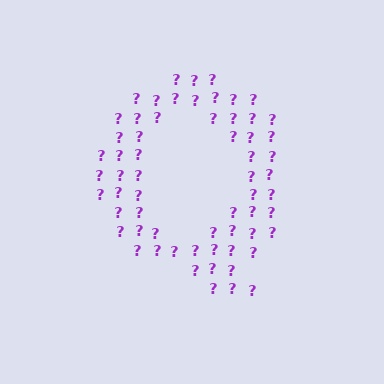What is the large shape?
The large shape is the letter Q.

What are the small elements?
The small elements are question marks.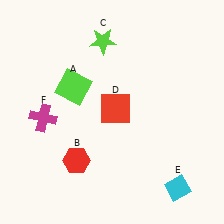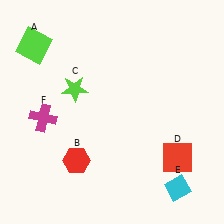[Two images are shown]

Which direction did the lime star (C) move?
The lime star (C) moved down.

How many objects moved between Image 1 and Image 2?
3 objects moved between the two images.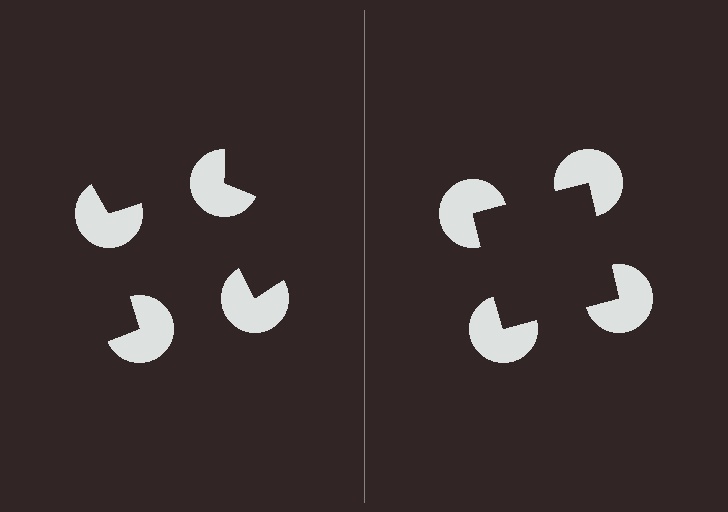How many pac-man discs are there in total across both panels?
8 — 4 on each side.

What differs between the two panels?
The pac-man discs are positioned identically on both sides; only the wedge orientations differ. On the right they align to a square; on the left they are misaligned.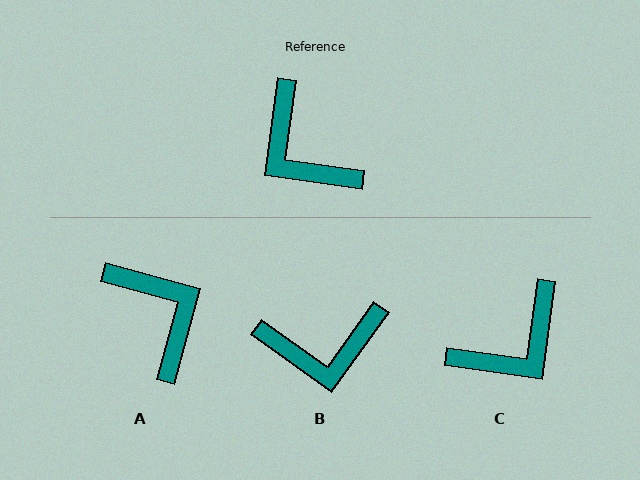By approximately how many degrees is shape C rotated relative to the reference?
Approximately 90 degrees counter-clockwise.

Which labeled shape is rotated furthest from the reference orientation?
A, about 173 degrees away.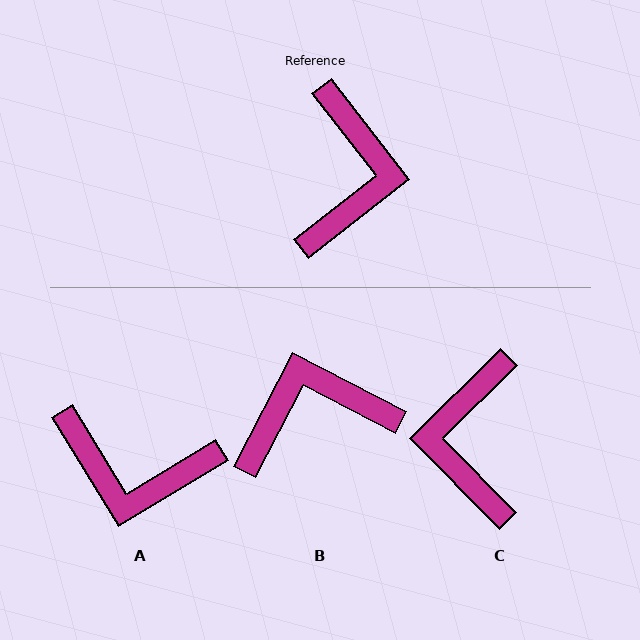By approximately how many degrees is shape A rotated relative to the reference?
Approximately 97 degrees clockwise.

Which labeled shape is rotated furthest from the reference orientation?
C, about 173 degrees away.